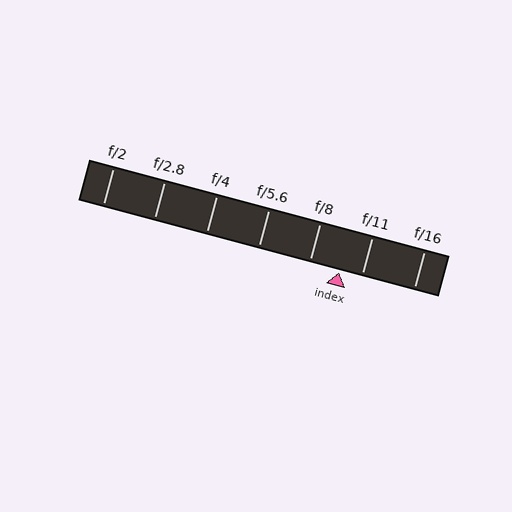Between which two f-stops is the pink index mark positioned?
The index mark is between f/8 and f/11.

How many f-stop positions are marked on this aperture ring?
There are 7 f-stop positions marked.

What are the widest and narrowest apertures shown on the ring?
The widest aperture shown is f/2 and the narrowest is f/16.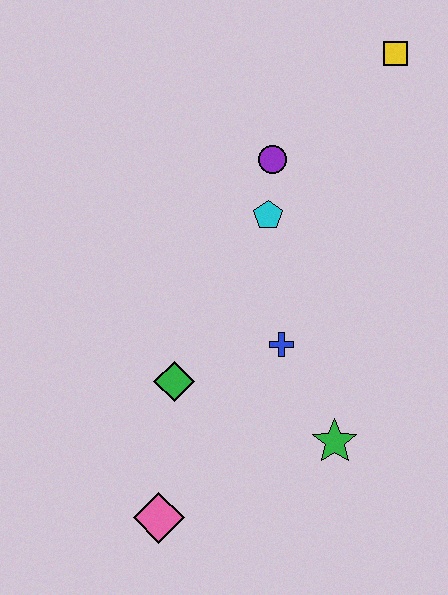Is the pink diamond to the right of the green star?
No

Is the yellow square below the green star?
No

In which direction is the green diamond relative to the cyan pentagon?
The green diamond is below the cyan pentagon.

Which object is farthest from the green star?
The yellow square is farthest from the green star.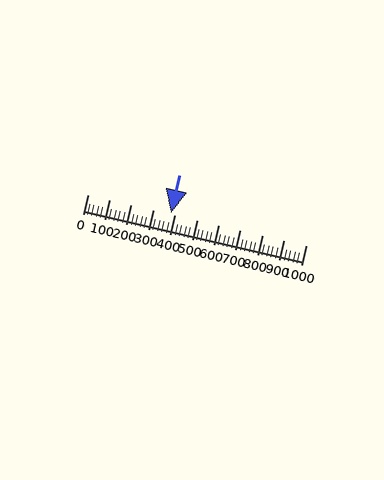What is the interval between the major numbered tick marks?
The major tick marks are spaced 100 units apart.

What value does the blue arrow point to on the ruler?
The blue arrow points to approximately 384.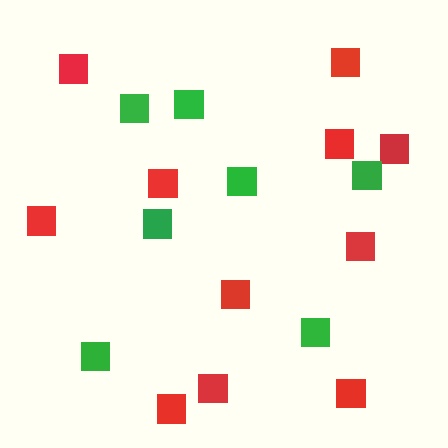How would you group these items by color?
There are 2 groups: one group of red squares (11) and one group of green squares (7).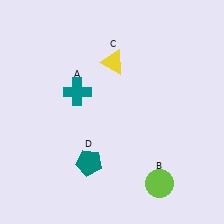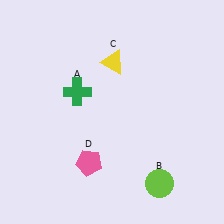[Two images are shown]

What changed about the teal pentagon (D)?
In Image 1, D is teal. In Image 2, it changed to pink.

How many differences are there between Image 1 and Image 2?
There are 2 differences between the two images.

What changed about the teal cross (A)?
In Image 1, A is teal. In Image 2, it changed to green.